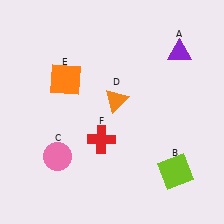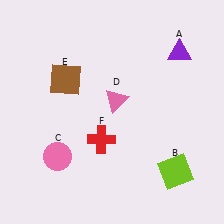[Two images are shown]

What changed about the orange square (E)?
In Image 1, E is orange. In Image 2, it changed to brown.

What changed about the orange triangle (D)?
In Image 1, D is orange. In Image 2, it changed to pink.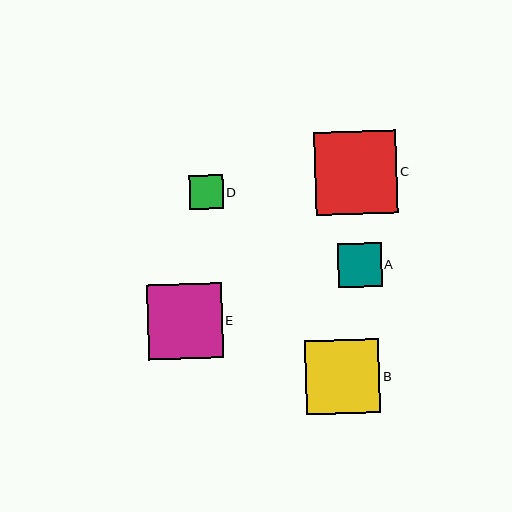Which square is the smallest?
Square D is the smallest with a size of approximately 34 pixels.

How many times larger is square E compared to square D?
Square E is approximately 2.2 times the size of square D.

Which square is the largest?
Square C is the largest with a size of approximately 82 pixels.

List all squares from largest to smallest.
From largest to smallest: C, E, B, A, D.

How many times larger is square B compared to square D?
Square B is approximately 2.2 times the size of square D.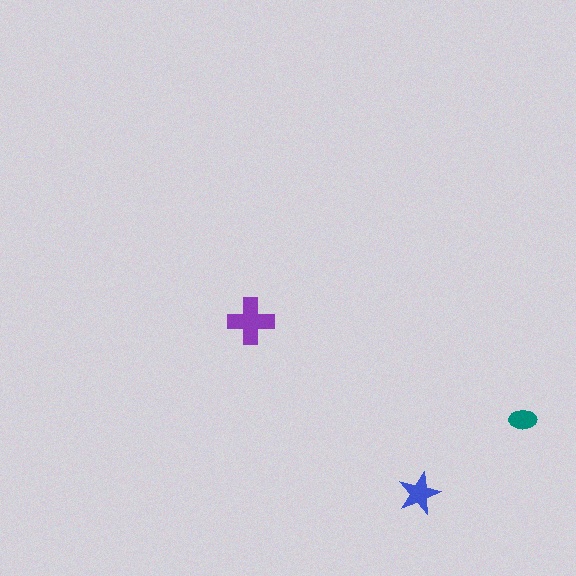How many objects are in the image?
There are 3 objects in the image.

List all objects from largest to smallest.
The purple cross, the blue star, the teal ellipse.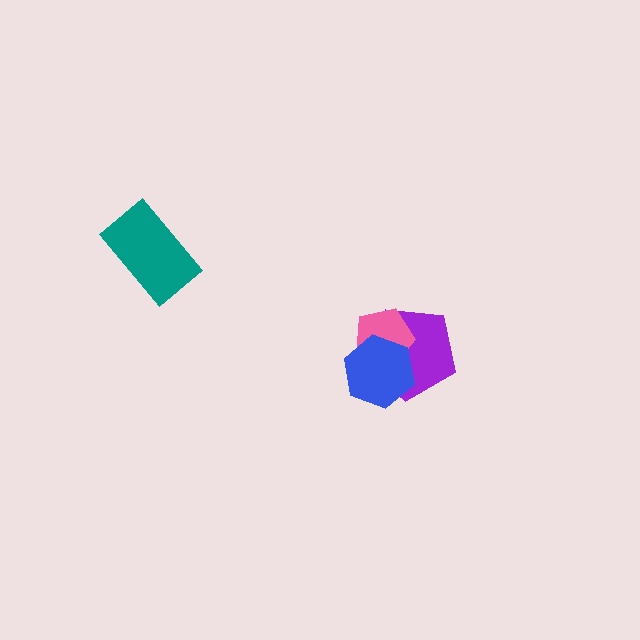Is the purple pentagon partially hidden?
Yes, it is partially covered by another shape.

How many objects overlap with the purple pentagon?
2 objects overlap with the purple pentagon.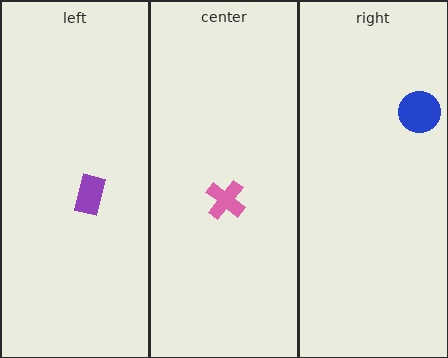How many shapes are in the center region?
1.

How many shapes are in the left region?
1.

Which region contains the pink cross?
The center region.